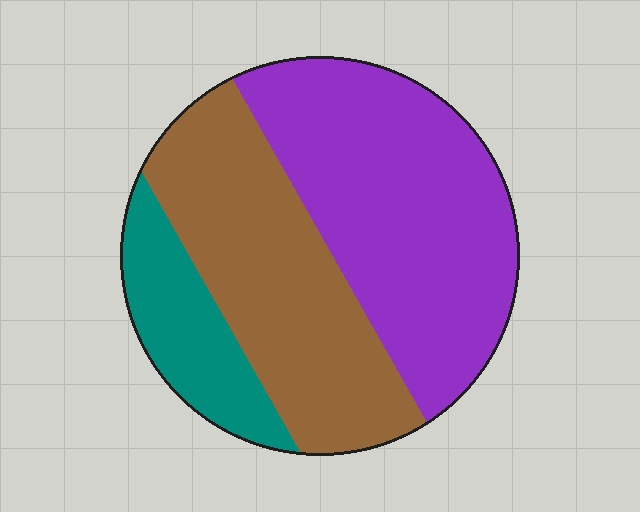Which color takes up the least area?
Teal, at roughly 15%.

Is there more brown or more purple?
Purple.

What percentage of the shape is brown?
Brown covers roughly 40% of the shape.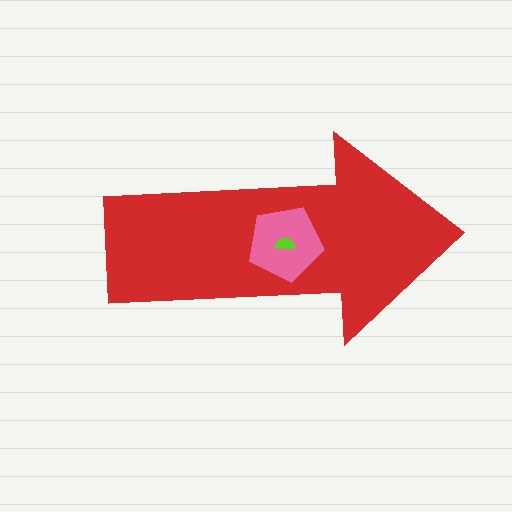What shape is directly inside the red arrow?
The pink pentagon.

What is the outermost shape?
The red arrow.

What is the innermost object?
The lime semicircle.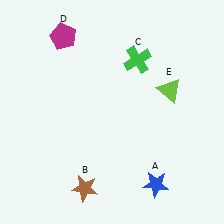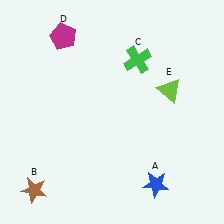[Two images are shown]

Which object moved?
The brown star (B) moved left.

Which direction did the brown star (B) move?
The brown star (B) moved left.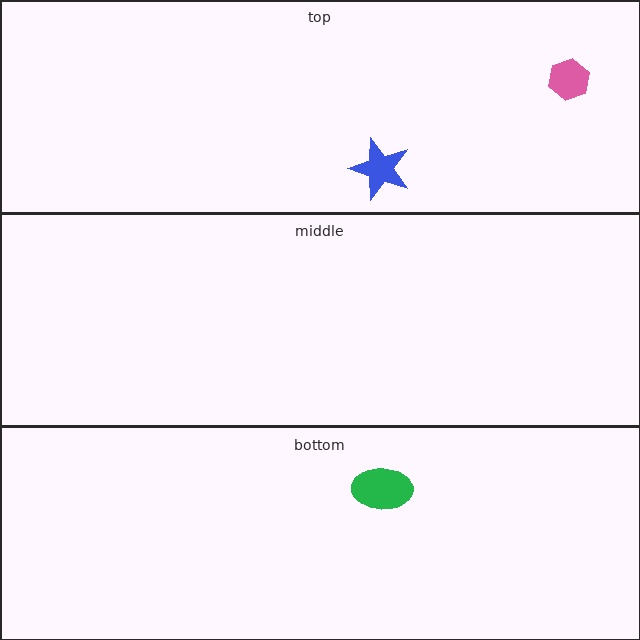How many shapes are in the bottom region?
1.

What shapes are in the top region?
The pink hexagon, the blue star.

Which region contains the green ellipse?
The bottom region.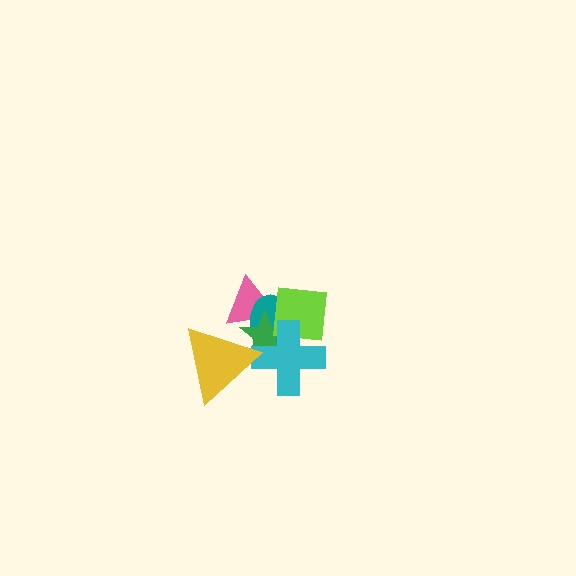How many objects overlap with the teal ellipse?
5 objects overlap with the teal ellipse.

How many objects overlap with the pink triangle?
4 objects overlap with the pink triangle.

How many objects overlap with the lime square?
4 objects overlap with the lime square.